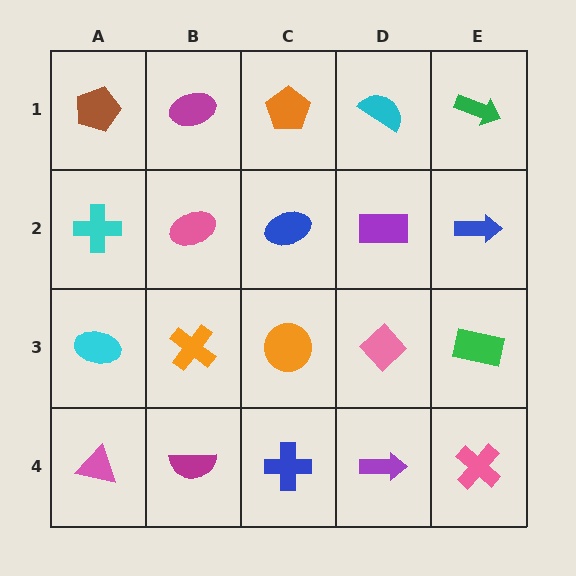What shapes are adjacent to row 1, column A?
A cyan cross (row 2, column A), a magenta ellipse (row 1, column B).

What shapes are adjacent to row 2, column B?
A magenta ellipse (row 1, column B), an orange cross (row 3, column B), a cyan cross (row 2, column A), a blue ellipse (row 2, column C).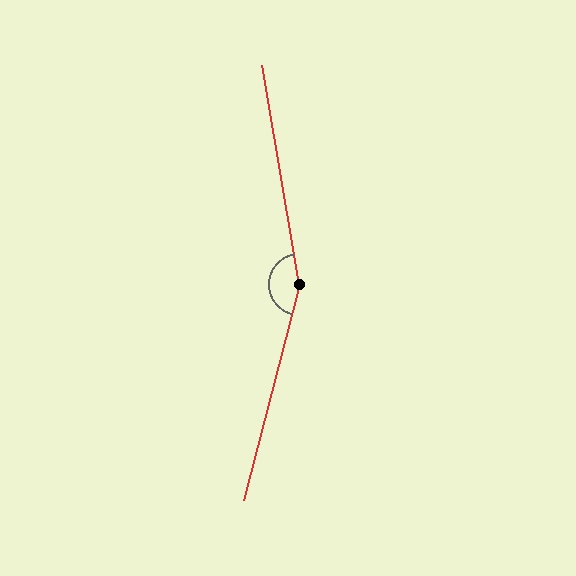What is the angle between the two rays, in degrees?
Approximately 156 degrees.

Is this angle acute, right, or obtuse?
It is obtuse.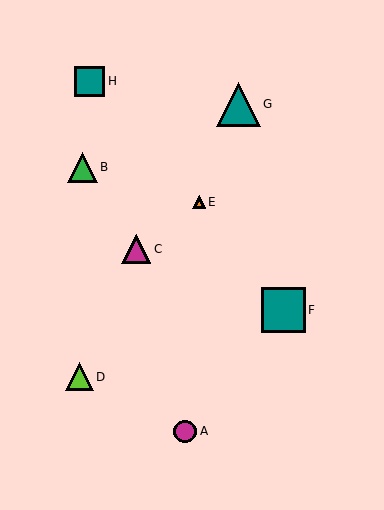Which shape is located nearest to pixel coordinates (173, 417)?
The magenta circle (labeled A) at (185, 431) is nearest to that location.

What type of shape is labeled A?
Shape A is a magenta circle.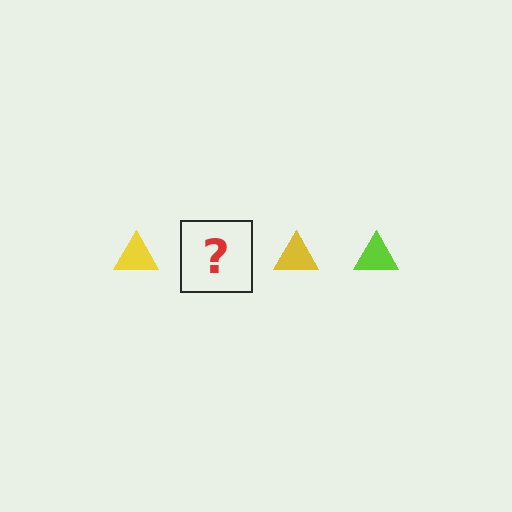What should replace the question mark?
The question mark should be replaced with a lime triangle.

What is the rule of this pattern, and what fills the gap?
The rule is that the pattern cycles through yellow, lime triangles. The gap should be filled with a lime triangle.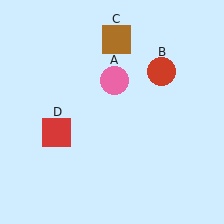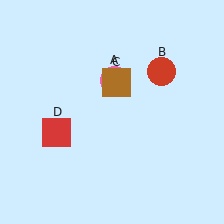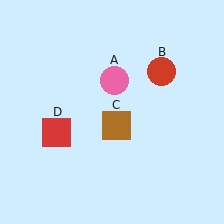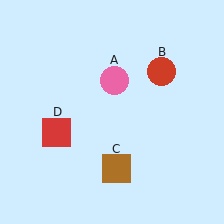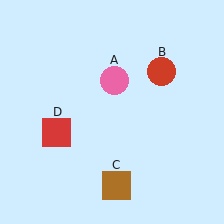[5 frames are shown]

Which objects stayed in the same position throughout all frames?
Pink circle (object A) and red circle (object B) and red square (object D) remained stationary.